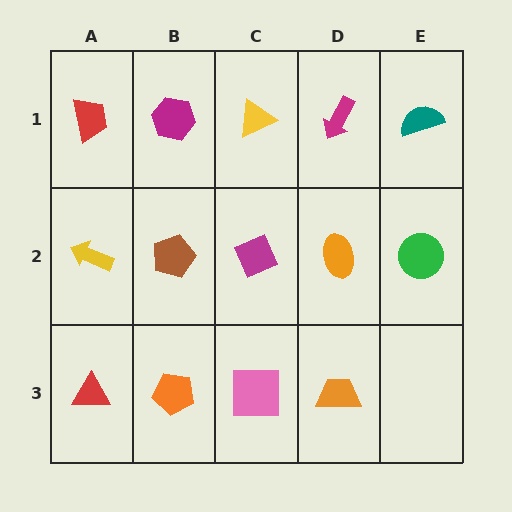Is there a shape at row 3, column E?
No, that cell is empty.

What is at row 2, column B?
A brown pentagon.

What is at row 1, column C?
A yellow triangle.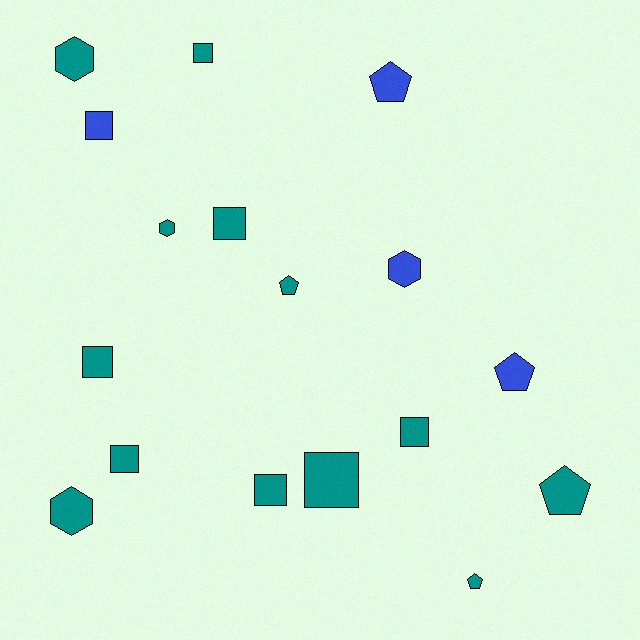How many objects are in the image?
There are 17 objects.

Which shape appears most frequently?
Square, with 8 objects.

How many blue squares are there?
There is 1 blue square.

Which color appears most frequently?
Teal, with 13 objects.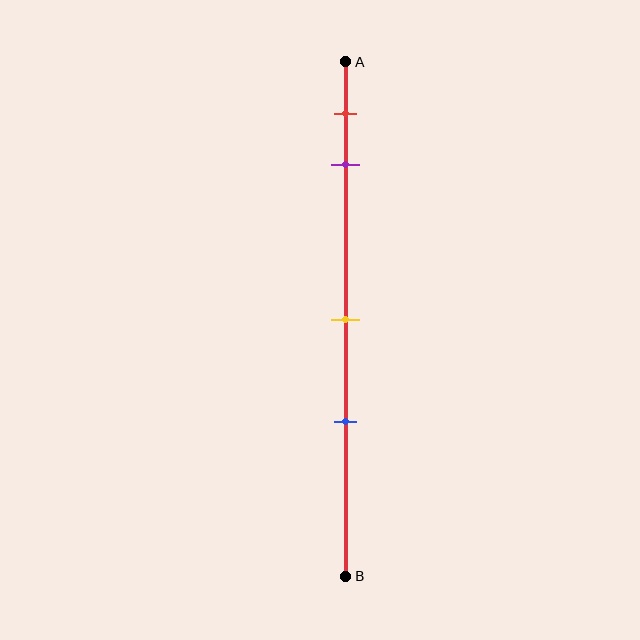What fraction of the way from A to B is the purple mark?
The purple mark is approximately 20% (0.2) of the way from A to B.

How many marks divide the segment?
There are 4 marks dividing the segment.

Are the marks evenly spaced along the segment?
No, the marks are not evenly spaced.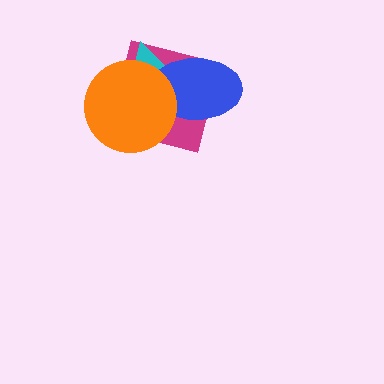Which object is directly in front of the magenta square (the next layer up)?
The cyan triangle is directly in front of the magenta square.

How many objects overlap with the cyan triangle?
3 objects overlap with the cyan triangle.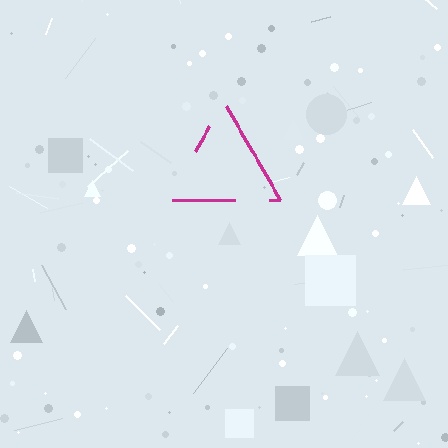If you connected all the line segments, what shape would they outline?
They would outline a triangle.